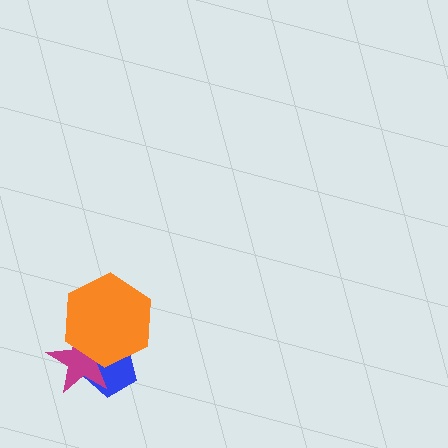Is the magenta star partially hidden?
Yes, it is partially covered by another shape.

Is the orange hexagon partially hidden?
No, no other shape covers it.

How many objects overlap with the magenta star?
2 objects overlap with the magenta star.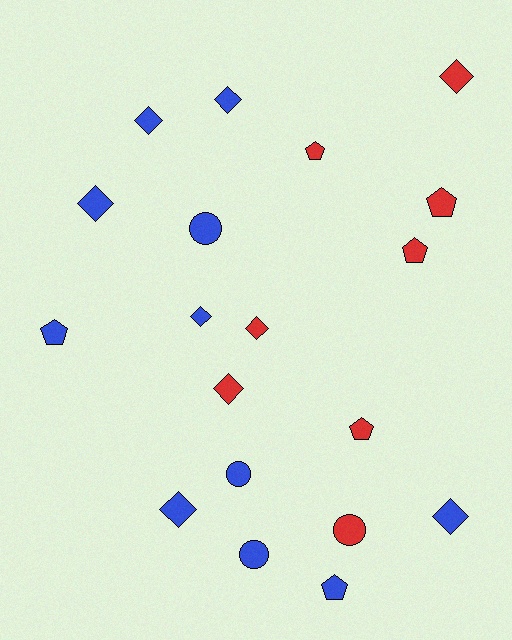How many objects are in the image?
There are 19 objects.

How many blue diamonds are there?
There are 6 blue diamonds.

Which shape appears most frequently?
Diamond, with 9 objects.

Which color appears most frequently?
Blue, with 11 objects.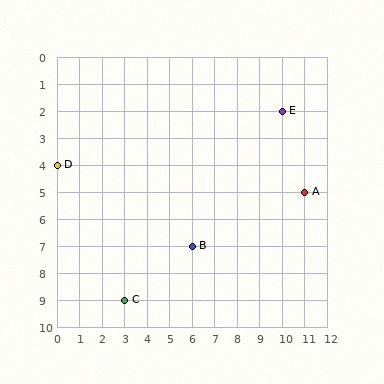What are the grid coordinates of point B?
Point B is at grid coordinates (6, 7).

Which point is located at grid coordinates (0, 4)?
Point D is at (0, 4).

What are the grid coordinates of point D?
Point D is at grid coordinates (0, 4).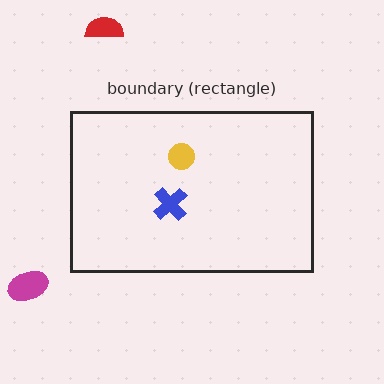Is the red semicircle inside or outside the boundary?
Outside.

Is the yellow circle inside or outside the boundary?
Inside.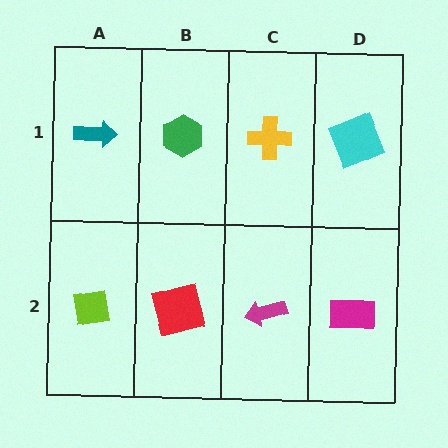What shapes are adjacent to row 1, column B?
A red square (row 2, column B), a teal arrow (row 1, column A), a yellow cross (row 1, column C).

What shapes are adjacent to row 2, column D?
A cyan square (row 1, column D), a magenta arrow (row 2, column C).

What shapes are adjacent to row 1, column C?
A magenta arrow (row 2, column C), a green hexagon (row 1, column B), a cyan square (row 1, column D).